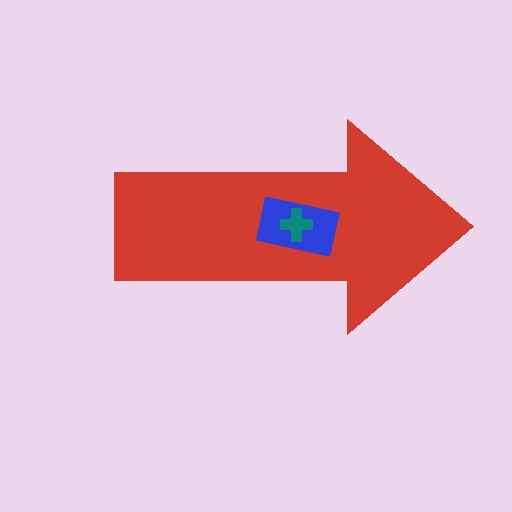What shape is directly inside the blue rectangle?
The teal cross.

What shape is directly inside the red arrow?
The blue rectangle.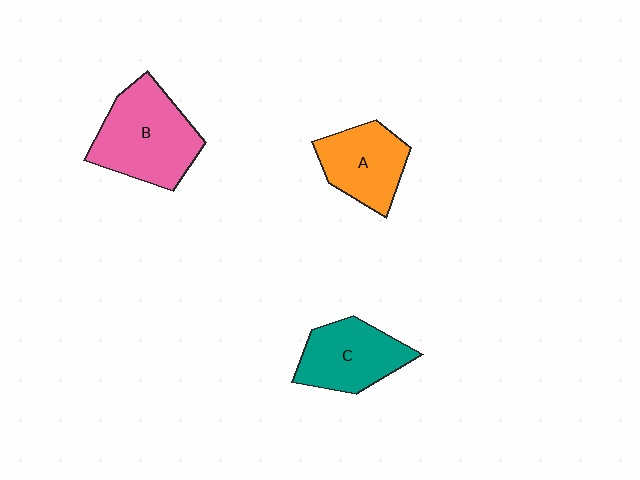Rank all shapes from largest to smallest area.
From largest to smallest: B (pink), C (teal), A (orange).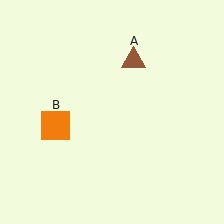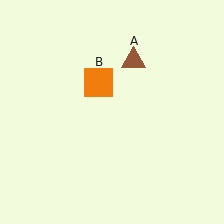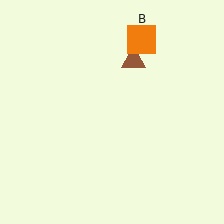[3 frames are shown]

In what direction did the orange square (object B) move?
The orange square (object B) moved up and to the right.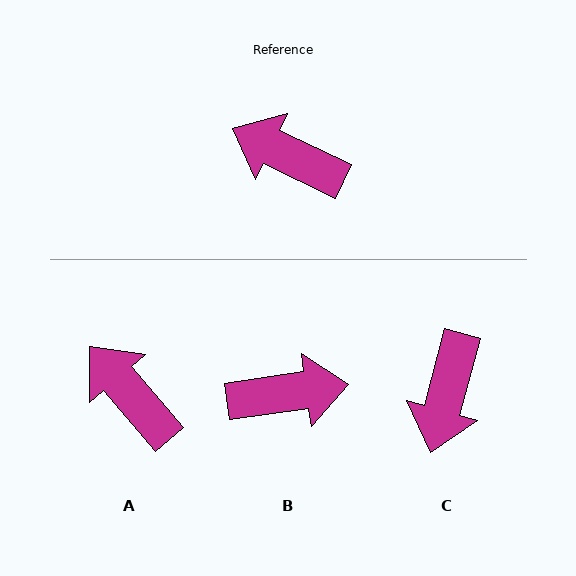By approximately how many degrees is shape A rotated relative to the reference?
Approximately 23 degrees clockwise.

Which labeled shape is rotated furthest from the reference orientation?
B, about 146 degrees away.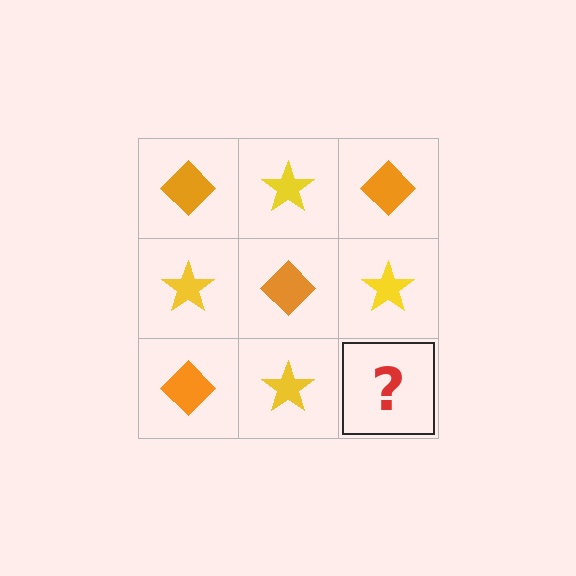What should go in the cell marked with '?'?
The missing cell should contain an orange diamond.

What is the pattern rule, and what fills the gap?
The rule is that it alternates orange diamond and yellow star in a checkerboard pattern. The gap should be filled with an orange diamond.